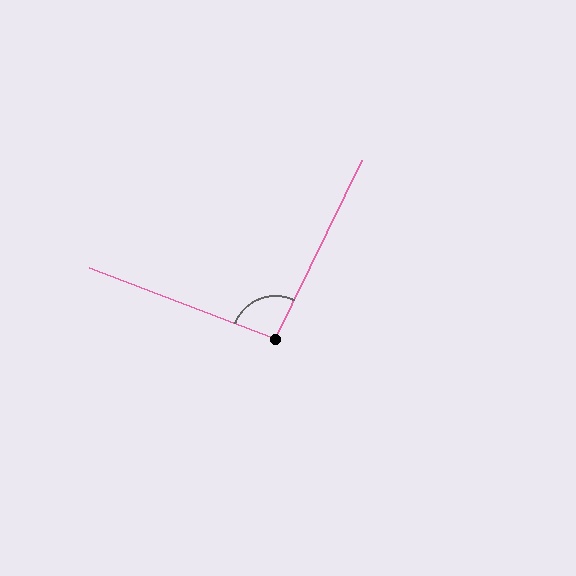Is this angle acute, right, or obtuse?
It is approximately a right angle.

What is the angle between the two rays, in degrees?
Approximately 95 degrees.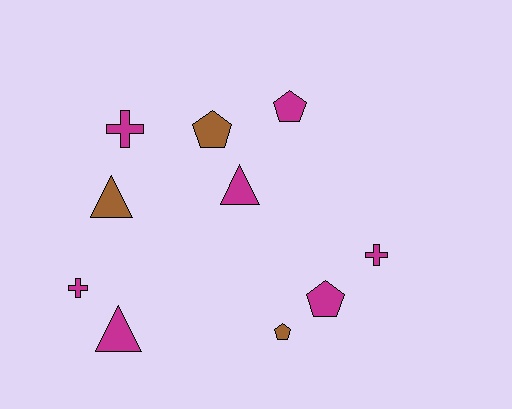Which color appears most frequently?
Magenta, with 7 objects.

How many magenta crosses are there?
There are 3 magenta crosses.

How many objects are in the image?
There are 10 objects.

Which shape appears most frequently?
Pentagon, with 4 objects.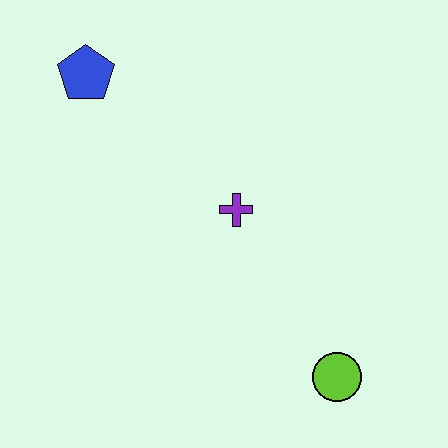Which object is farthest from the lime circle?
The blue pentagon is farthest from the lime circle.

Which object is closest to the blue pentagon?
The purple cross is closest to the blue pentagon.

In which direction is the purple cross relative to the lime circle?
The purple cross is above the lime circle.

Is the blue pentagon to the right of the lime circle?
No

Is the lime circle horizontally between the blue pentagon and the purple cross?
No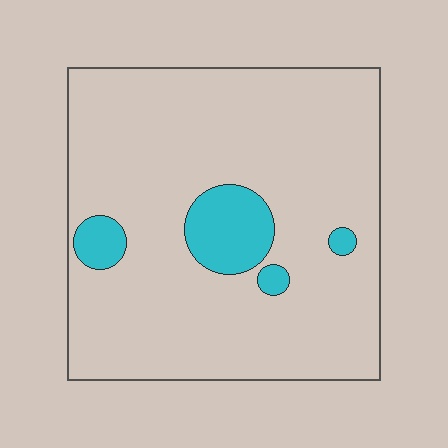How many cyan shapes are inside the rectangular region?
4.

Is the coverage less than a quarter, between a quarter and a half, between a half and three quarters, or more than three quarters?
Less than a quarter.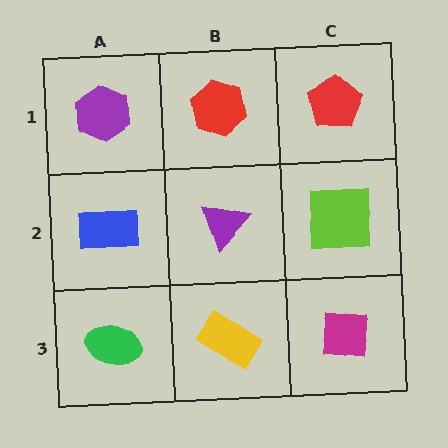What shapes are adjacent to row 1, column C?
A lime square (row 2, column C), a red hexagon (row 1, column B).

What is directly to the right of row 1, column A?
A red hexagon.